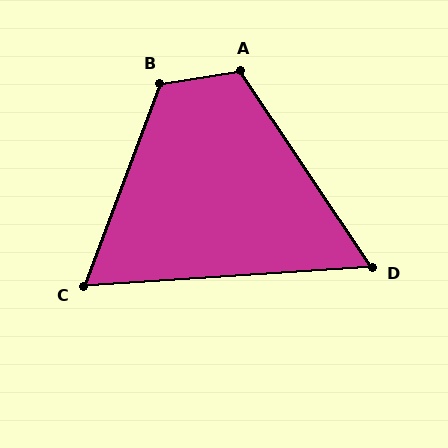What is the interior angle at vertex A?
Approximately 114 degrees (obtuse).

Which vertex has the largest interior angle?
B, at approximately 120 degrees.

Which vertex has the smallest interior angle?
D, at approximately 60 degrees.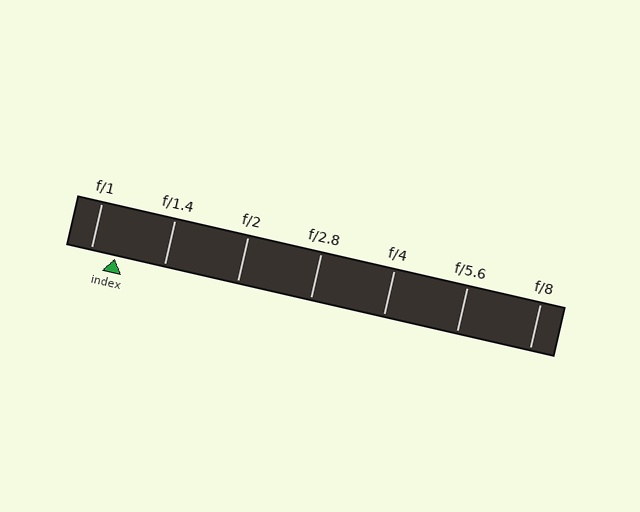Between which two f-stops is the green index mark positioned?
The index mark is between f/1 and f/1.4.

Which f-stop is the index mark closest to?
The index mark is closest to f/1.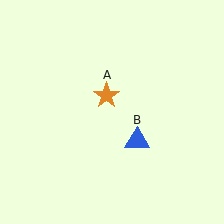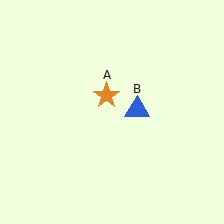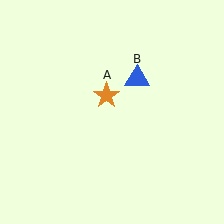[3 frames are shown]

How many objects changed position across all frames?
1 object changed position: blue triangle (object B).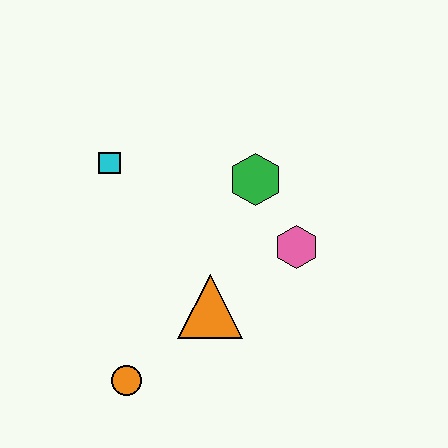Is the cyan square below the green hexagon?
No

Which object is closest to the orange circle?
The orange triangle is closest to the orange circle.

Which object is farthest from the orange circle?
The green hexagon is farthest from the orange circle.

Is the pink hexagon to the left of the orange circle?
No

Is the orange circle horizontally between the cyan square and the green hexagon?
Yes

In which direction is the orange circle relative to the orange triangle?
The orange circle is to the left of the orange triangle.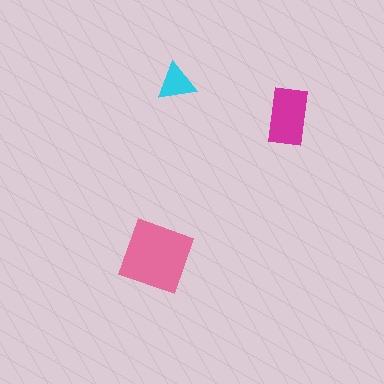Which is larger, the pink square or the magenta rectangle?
The pink square.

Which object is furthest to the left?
The pink square is leftmost.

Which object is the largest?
The pink square.